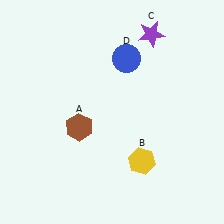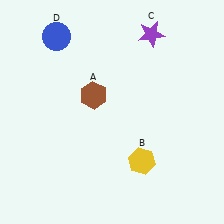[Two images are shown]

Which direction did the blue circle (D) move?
The blue circle (D) moved left.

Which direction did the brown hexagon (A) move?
The brown hexagon (A) moved up.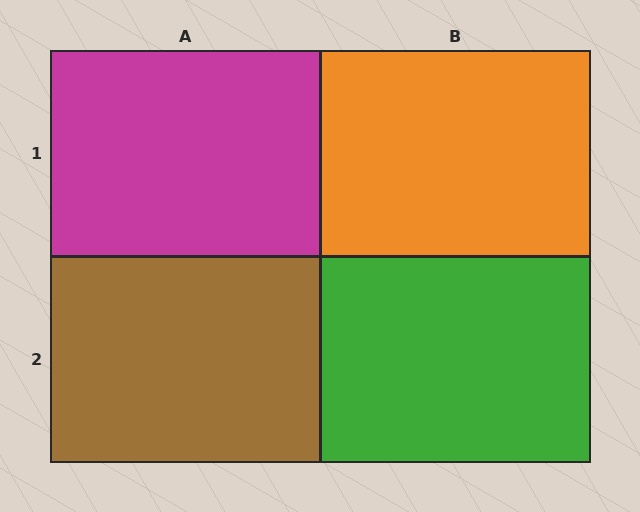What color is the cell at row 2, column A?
Brown.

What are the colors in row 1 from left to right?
Magenta, orange.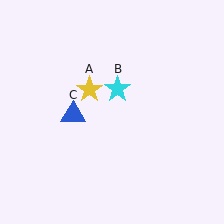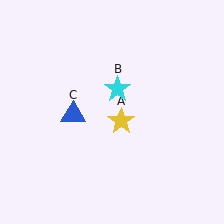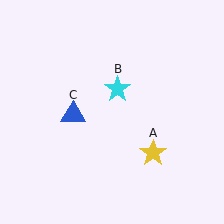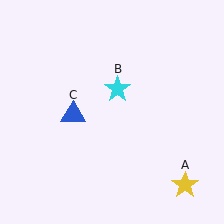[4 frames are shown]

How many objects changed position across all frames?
1 object changed position: yellow star (object A).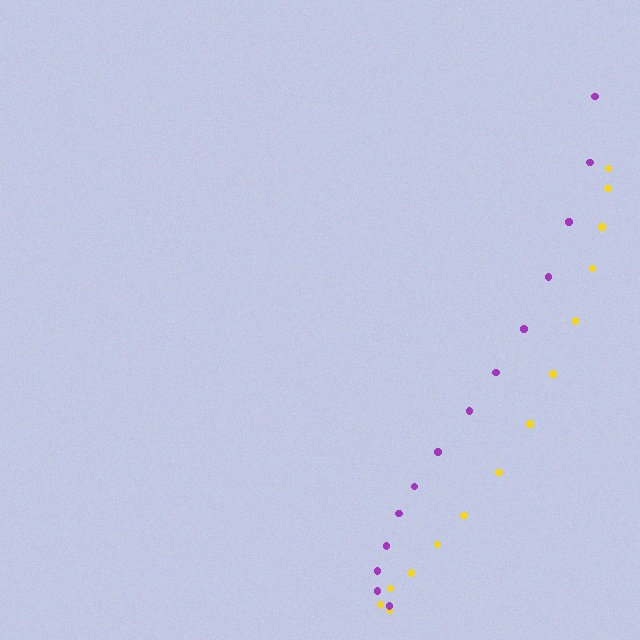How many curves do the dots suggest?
There are 2 distinct paths.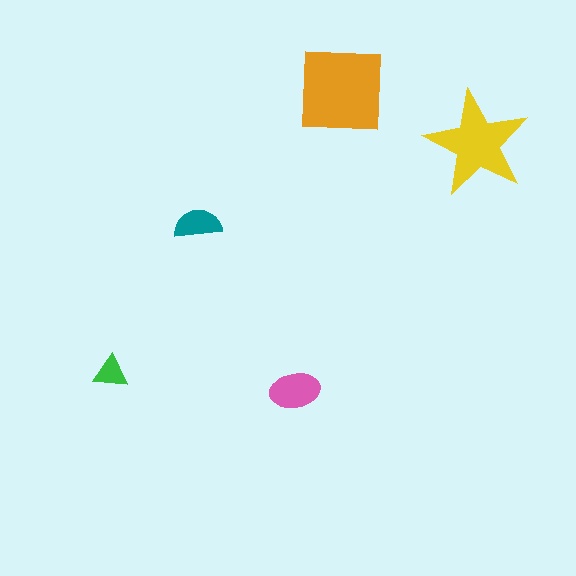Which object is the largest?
The orange square.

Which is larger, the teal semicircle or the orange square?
The orange square.